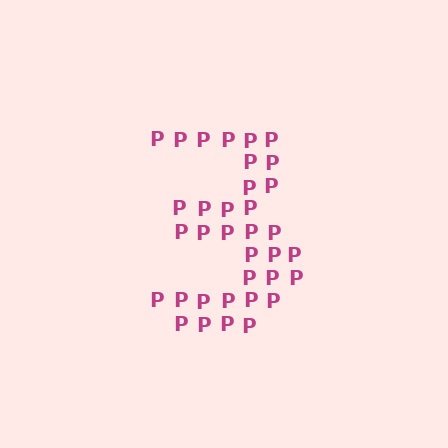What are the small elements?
The small elements are letter P's.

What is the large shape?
The large shape is the digit 3.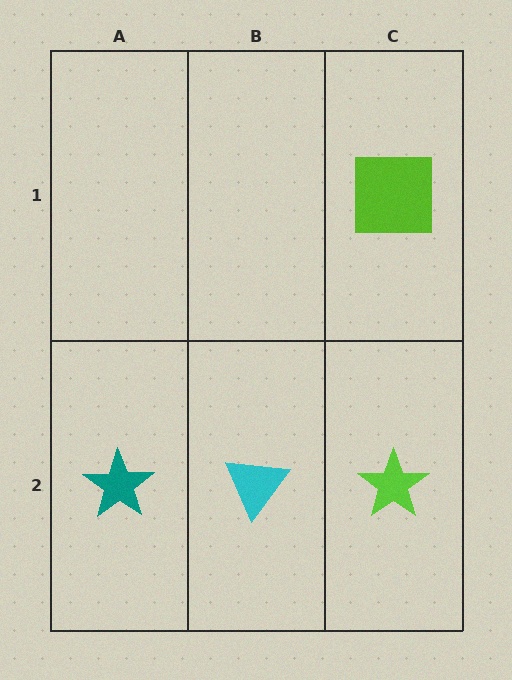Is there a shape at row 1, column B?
No, that cell is empty.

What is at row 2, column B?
A cyan triangle.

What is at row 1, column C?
A lime square.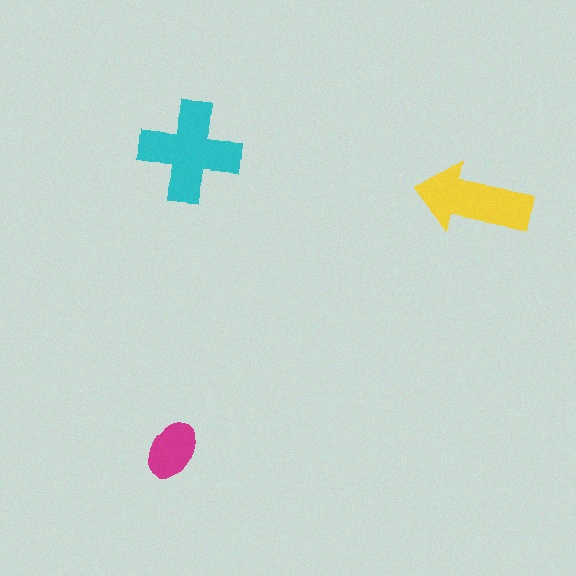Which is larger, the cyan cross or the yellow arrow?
The cyan cross.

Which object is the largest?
The cyan cross.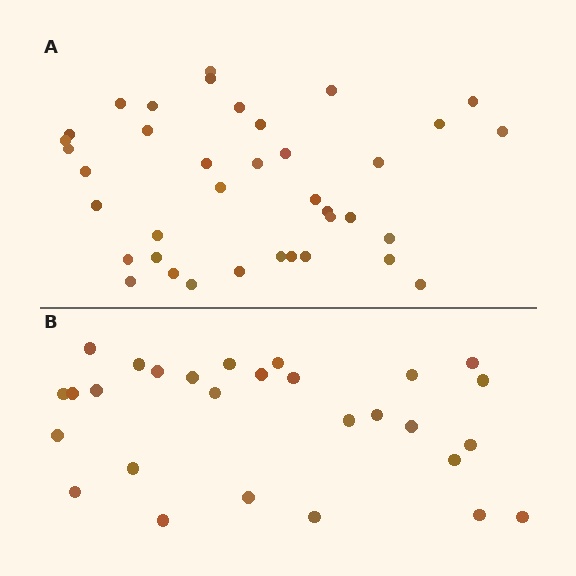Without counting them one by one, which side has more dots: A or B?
Region A (the top region) has more dots.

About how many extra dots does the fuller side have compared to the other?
Region A has roughly 10 or so more dots than region B.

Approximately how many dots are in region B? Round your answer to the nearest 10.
About 30 dots. (The exact count is 28, which rounds to 30.)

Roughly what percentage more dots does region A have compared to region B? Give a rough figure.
About 35% more.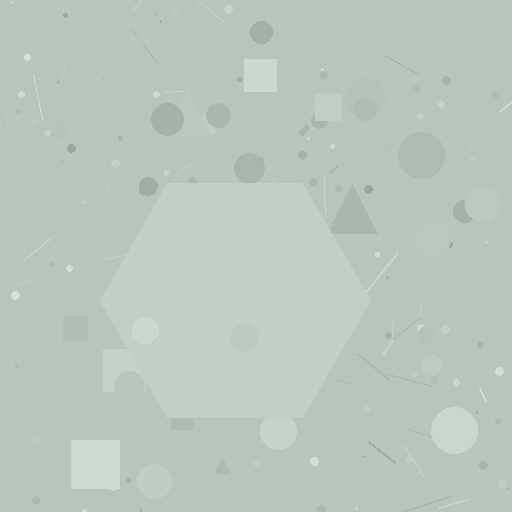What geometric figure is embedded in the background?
A hexagon is embedded in the background.